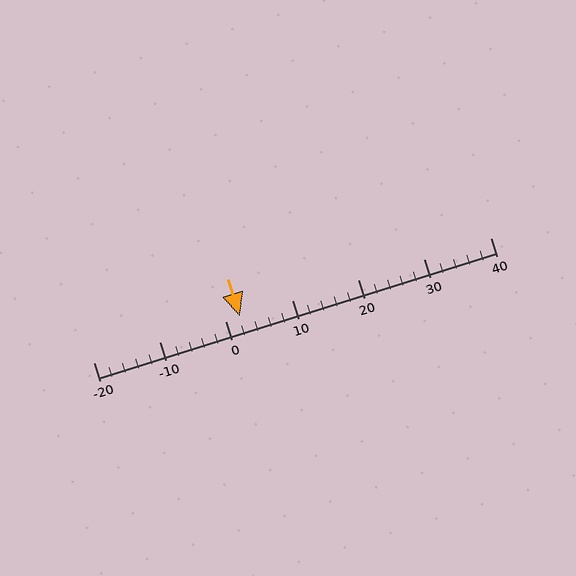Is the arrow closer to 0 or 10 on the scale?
The arrow is closer to 0.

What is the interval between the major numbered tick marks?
The major tick marks are spaced 10 units apart.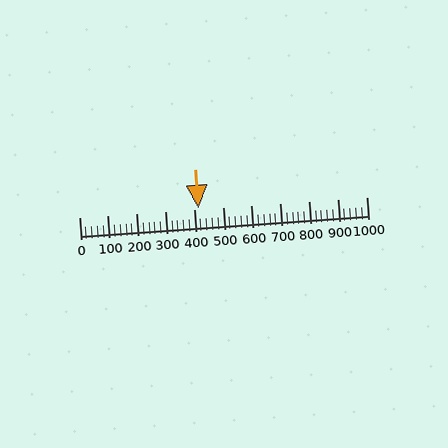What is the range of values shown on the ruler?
The ruler shows values from 0 to 1000.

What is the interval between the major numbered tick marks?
The major tick marks are spaced 100 units apart.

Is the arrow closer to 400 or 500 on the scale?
The arrow is closer to 400.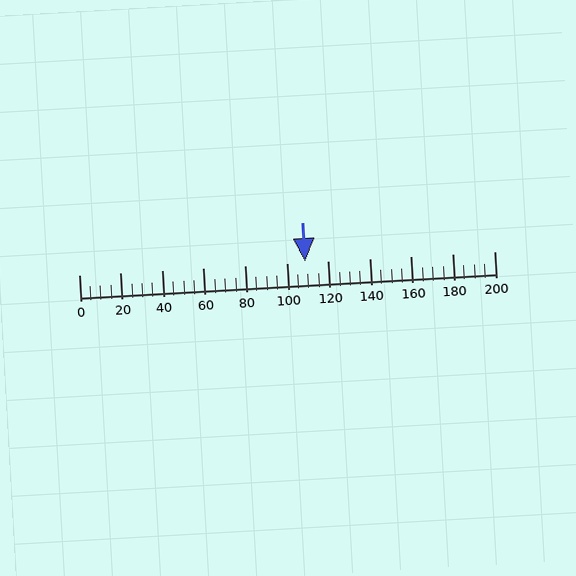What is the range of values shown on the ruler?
The ruler shows values from 0 to 200.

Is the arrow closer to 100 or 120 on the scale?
The arrow is closer to 100.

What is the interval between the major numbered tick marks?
The major tick marks are spaced 20 units apart.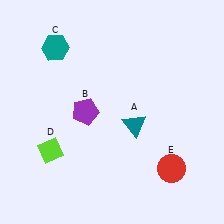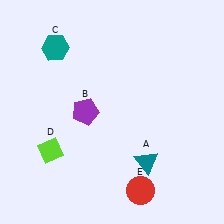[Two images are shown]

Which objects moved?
The objects that moved are: the teal triangle (A), the red circle (E).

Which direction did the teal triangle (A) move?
The teal triangle (A) moved down.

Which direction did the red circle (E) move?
The red circle (E) moved left.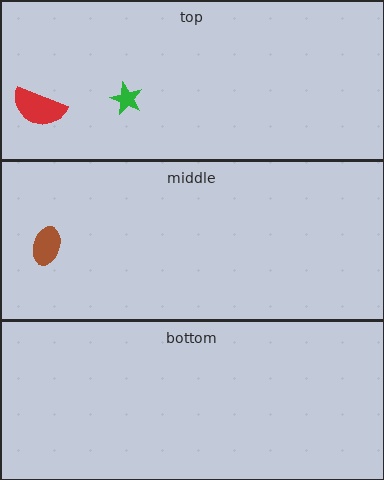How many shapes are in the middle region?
1.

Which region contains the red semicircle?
The top region.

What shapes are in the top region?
The red semicircle, the green star.